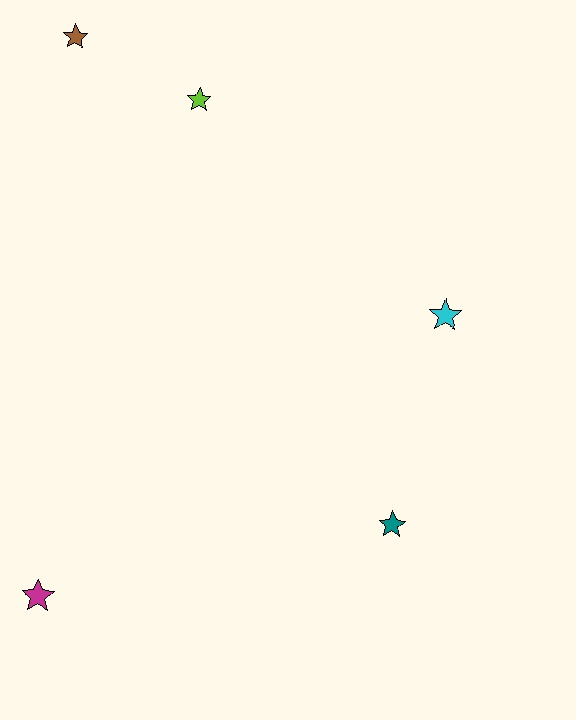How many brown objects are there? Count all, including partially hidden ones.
There is 1 brown object.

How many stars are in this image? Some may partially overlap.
There are 5 stars.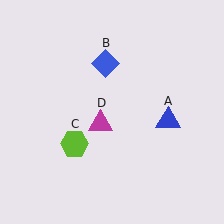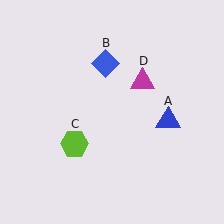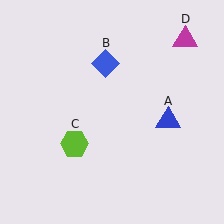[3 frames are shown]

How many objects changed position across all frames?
1 object changed position: magenta triangle (object D).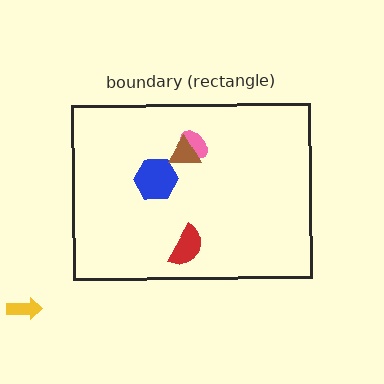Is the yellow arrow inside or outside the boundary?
Outside.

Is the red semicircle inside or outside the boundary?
Inside.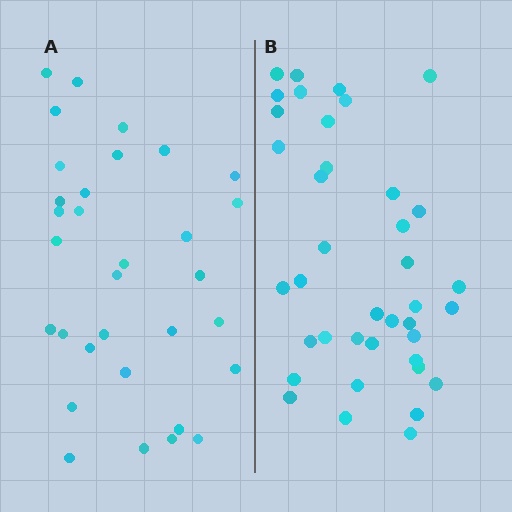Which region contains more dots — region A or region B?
Region B (the right region) has more dots.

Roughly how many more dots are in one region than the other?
Region B has roughly 8 or so more dots than region A.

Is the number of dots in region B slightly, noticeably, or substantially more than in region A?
Region B has only slightly more — the two regions are fairly close. The ratio is roughly 1.2 to 1.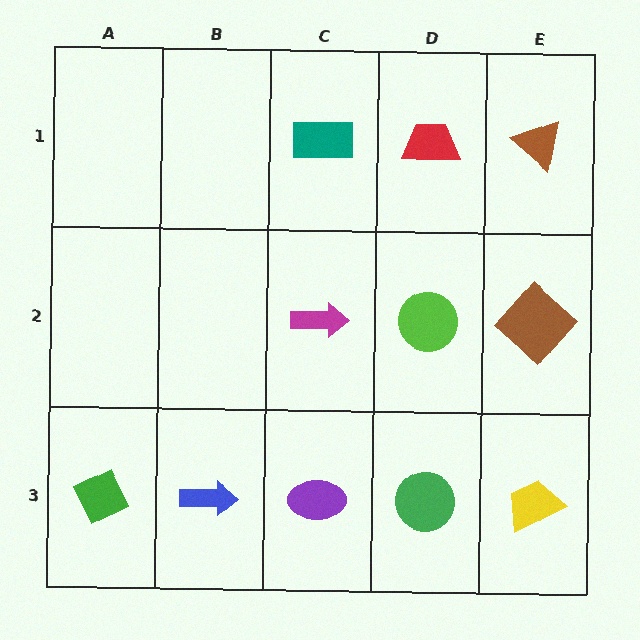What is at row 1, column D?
A red trapezoid.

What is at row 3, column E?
A yellow trapezoid.